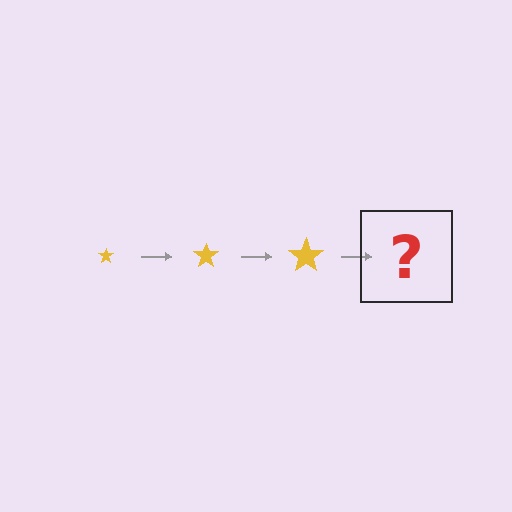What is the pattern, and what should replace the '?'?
The pattern is that the star gets progressively larger each step. The '?' should be a yellow star, larger than the previous one.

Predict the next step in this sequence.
The next step is a yellow star, larger than the previous one.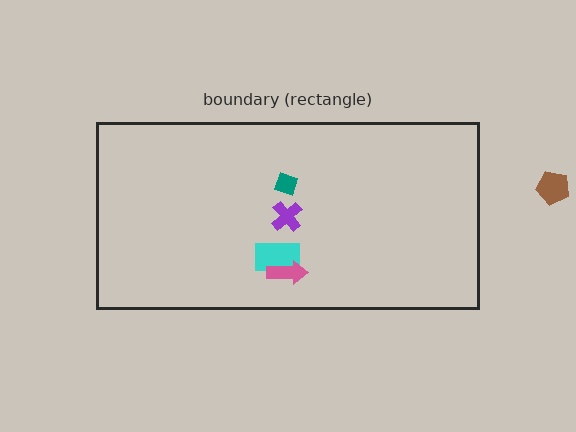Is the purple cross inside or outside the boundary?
Inside.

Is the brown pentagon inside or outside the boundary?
Outside.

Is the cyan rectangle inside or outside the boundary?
Inside.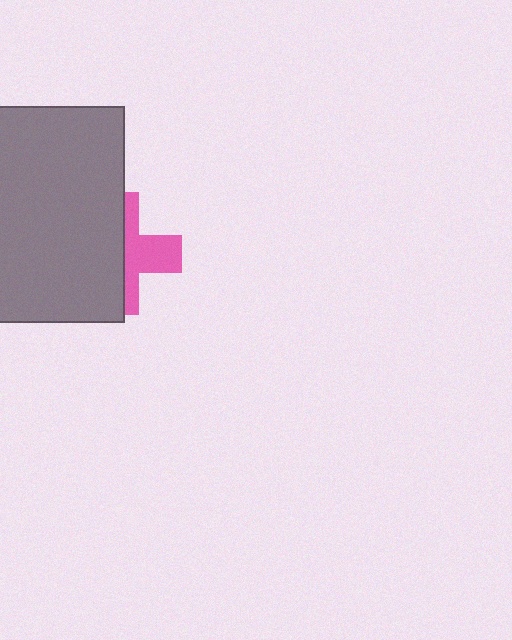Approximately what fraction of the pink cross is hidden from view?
Roughly 58% of the pink cross is hidden behind the gray rectangle.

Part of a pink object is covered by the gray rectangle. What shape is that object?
It is a cross.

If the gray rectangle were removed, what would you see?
You would see the complete pink cross.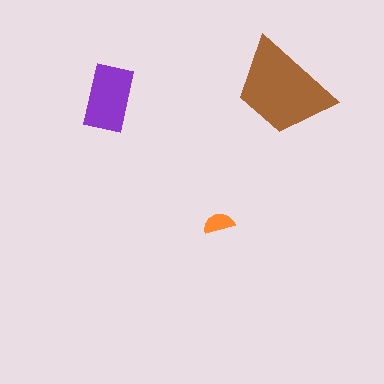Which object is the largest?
The brown trapezoid.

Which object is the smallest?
The orange semicircle.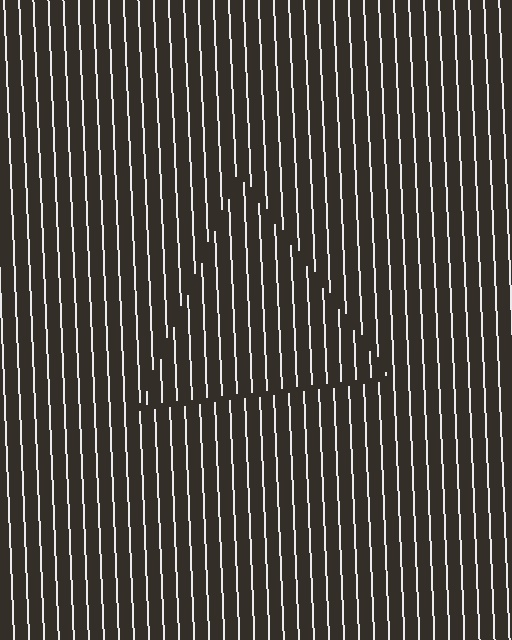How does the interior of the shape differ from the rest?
The interior of the shape contains the same grating, shifted by half a period — the contour is defined by the phase discontinuity where line-ends from the inner and outer gratings abut.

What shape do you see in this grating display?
An illusory triangle. The interior of the shape contains the same grating, shifted by half a period — the contour is defined by the phase discontinuity where line-ends from the inner and outer gratings abut.